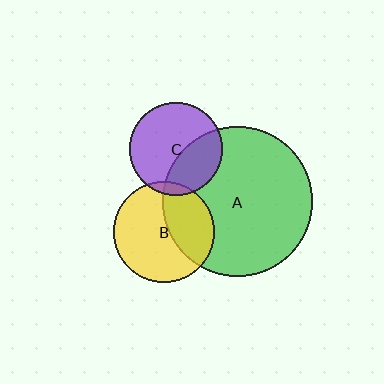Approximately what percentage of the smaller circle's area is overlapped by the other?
Approximately 5%.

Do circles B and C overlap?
Yes.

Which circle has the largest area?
Circle A (green).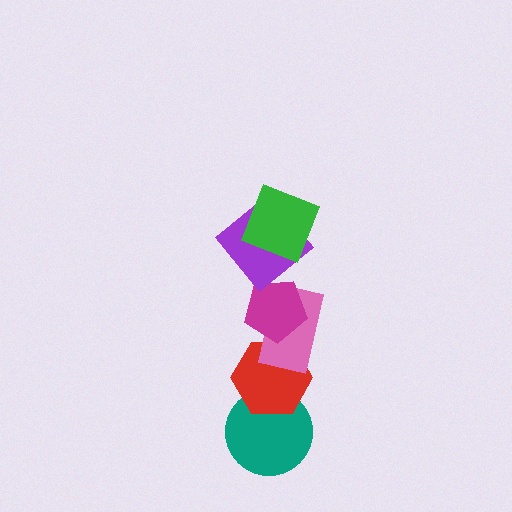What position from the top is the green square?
The green square is 1st from the top.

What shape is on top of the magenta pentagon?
The purple diamond is on top of the magenta pentagon.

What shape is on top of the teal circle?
The red hexagon is on top of the teal circle.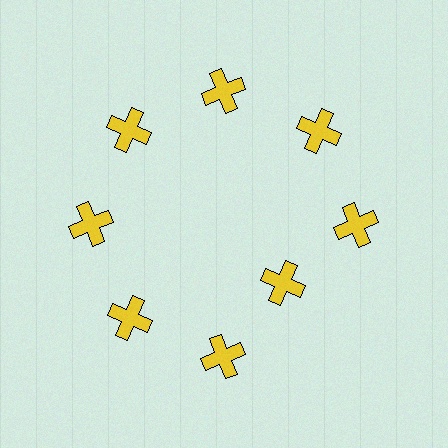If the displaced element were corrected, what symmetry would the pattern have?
It would have 8-fold rotational symmetry — the pattern would map onto itself every 45 degrees.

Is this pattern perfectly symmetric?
No. The 8 yellow crosses are arranged in a ring, but one element near the 4 o'clock position is pulled inward toward the center, breaking the 8-fold rotational symmetry.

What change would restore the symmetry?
The symmetry would be restored by moving it outward, back onto the ring so that all 8 crosses sit at equal angles and equal distance from the center.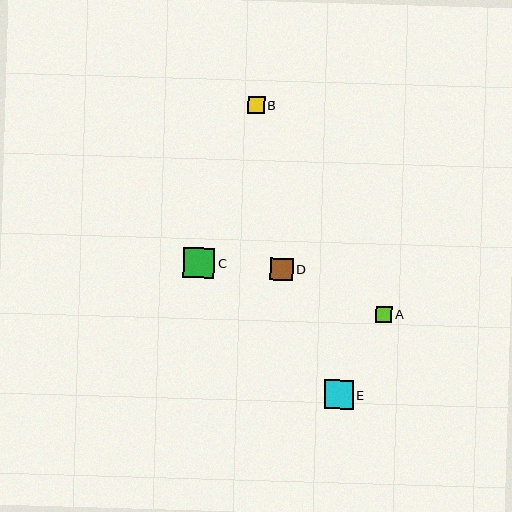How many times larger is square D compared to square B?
Square D is approximately 1.4 times the size of square B.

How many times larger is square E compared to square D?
Square E is approximately 1.3 times the size of square D.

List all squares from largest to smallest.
From largest to smallest: C, E, D, B, A.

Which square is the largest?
Square C is the largest with a size of approximately 31 pixels.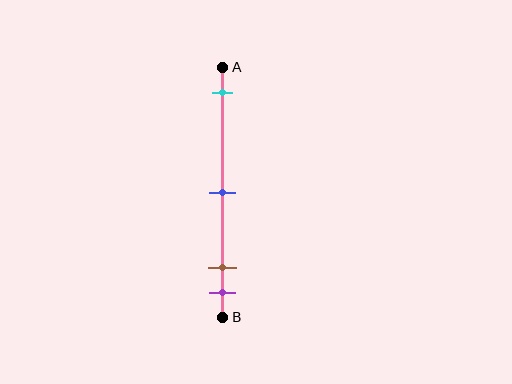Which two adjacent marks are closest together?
The brown and purple marks are the closest adjacent pair.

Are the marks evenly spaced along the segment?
No, the marks are not evenly spaced.